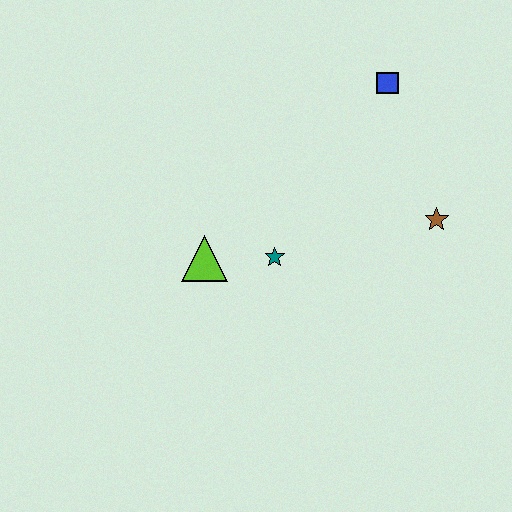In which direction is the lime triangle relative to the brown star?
The lime triangle is to the left of the brown star.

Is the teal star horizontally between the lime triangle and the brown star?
Yes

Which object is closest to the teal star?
The lime triangle is closest to the teal star.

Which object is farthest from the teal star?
The blue square is farthest from the teal star.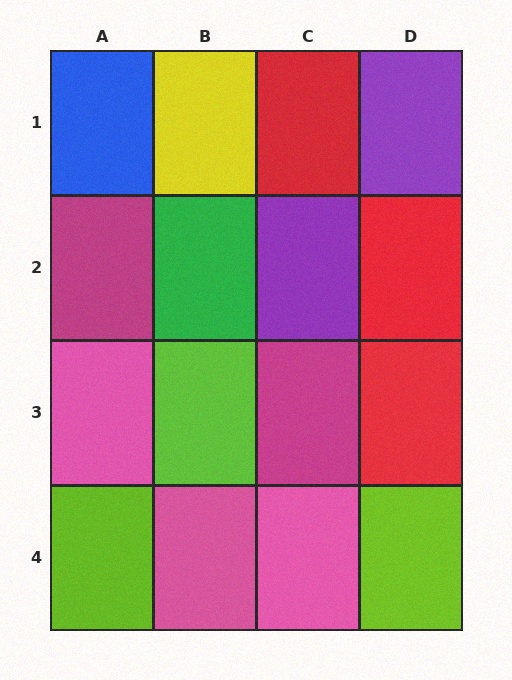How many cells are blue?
1 cell is blue.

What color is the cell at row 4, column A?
Lime.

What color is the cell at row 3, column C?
Magenta.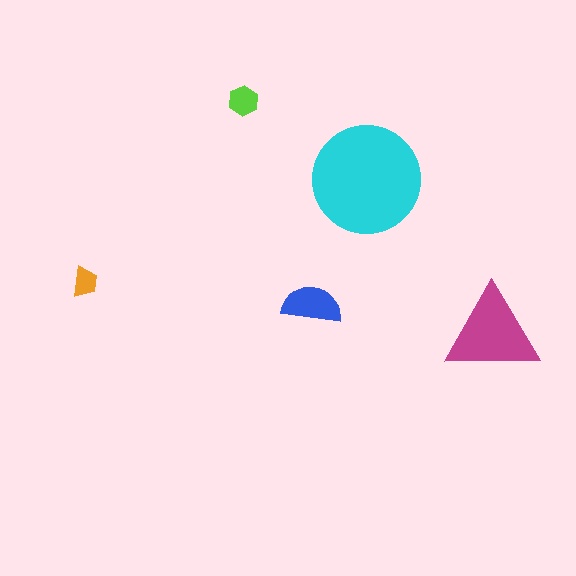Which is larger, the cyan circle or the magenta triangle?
The cyan circle.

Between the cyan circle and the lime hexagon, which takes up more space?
The cyan circle.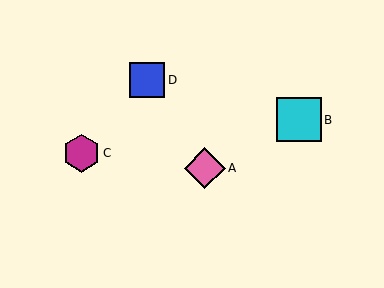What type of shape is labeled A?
Shape A is a pink diamond.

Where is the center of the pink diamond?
The center of the pink diamond is at (205, 168).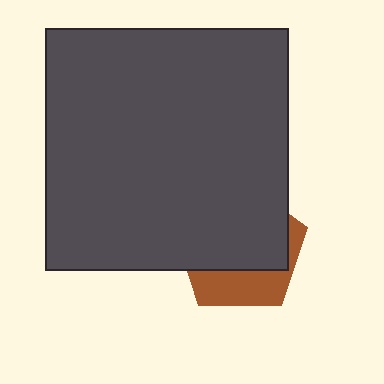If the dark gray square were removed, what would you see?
You would see the complete brown pentagon.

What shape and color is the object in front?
The object in front is a dark gray square.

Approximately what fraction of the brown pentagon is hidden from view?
Roughly 68% of the brown pentagon is hidden behind the dark gray square.